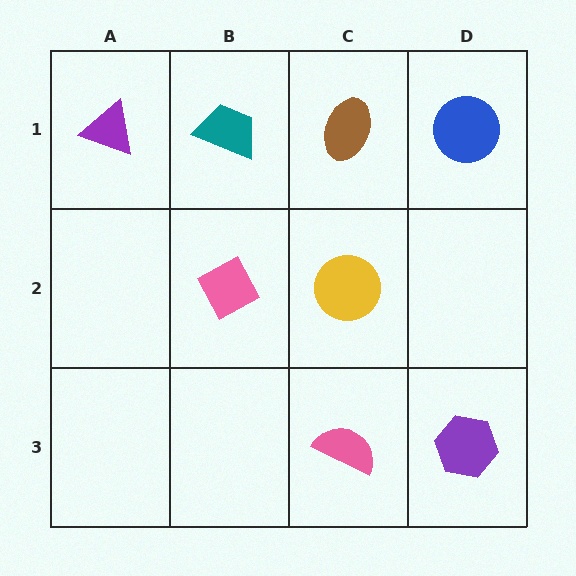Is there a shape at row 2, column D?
No, that cell is empty.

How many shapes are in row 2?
2 shapes.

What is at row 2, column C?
A yellow circle.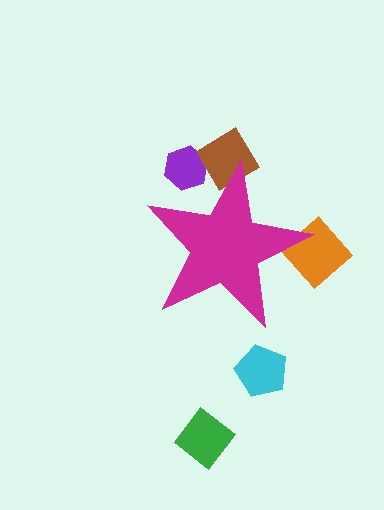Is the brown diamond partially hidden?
Yes, the brown diamond is partially hidden behind the magenta star.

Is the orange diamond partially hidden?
Yes, the orange diamond is partially hidden behind the magenta star.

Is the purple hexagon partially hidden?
Yes, the purple hexagon is partially hidden behind the magenta star.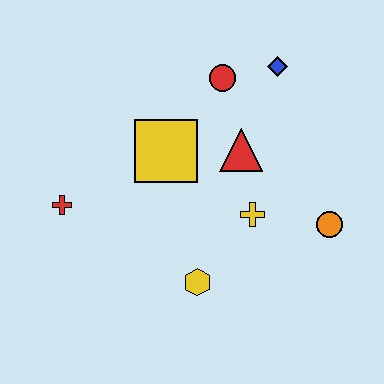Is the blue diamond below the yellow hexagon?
No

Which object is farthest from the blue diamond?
The red cross is farthest from the blue diamond.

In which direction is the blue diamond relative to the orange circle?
The blue diamond is above the orange circle.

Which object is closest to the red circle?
The blue diamond is closest to the red circle.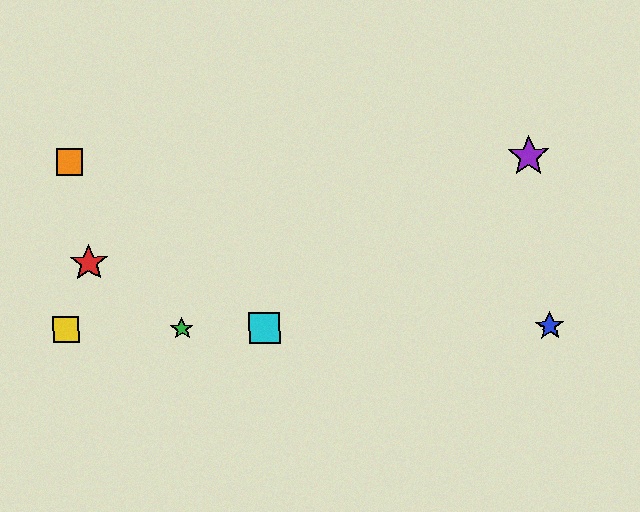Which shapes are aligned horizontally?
The blue star, the green star, the yellow square, the cyan square are aligned horizontally.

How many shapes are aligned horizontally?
4 shapes (the blue star, the green star, the yellow square, the cyan square) are aligned horizontally.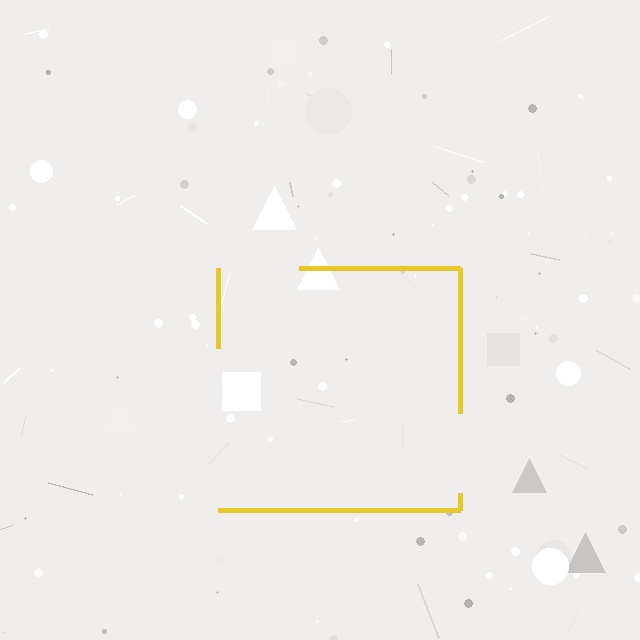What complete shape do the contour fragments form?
The contour fragments form a square.